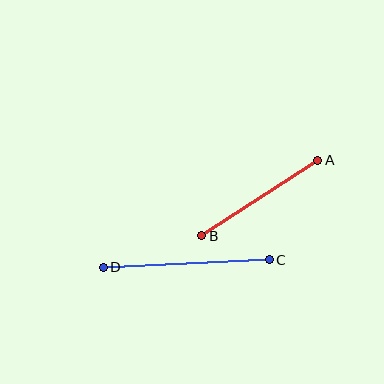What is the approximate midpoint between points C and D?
The midpoint is at approximately (186, 264) pixels.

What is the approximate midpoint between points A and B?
The midpoint is at approximately (260, 198) pixels.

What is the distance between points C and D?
The distance is approximately 166 pixels.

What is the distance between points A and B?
The distance is approximately 139 pixels.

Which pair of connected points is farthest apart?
Points C and D are farthest apart.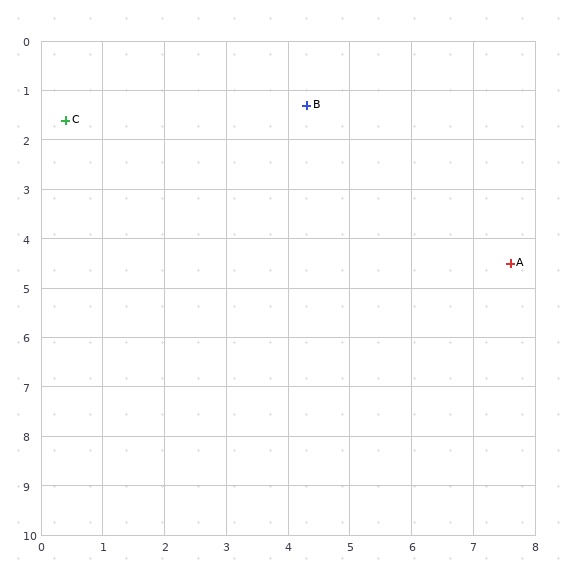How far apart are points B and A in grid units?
Points B and A are about 4.6 grid units apart.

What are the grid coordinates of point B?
Point B is at approximately (4.3, 1.3).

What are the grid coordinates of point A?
Point A is at approximately (7.6, 4.5).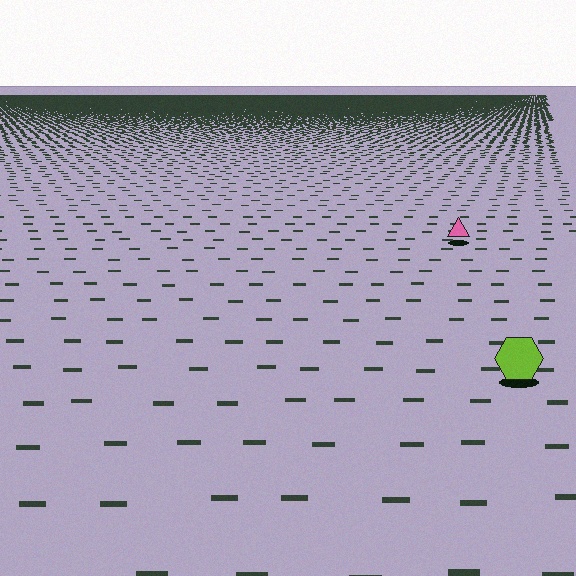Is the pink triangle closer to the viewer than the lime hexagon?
No. The lime hexagon is closer — you can tell from the texture gradient: the ground texture is coarser near it.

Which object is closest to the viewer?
The lime hexagon is closest. The texture marks near it are larger and more spread out.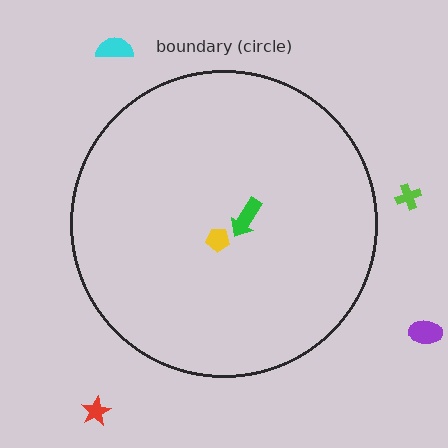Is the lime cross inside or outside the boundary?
Outside.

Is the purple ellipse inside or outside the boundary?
Outside.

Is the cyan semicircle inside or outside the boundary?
Outside.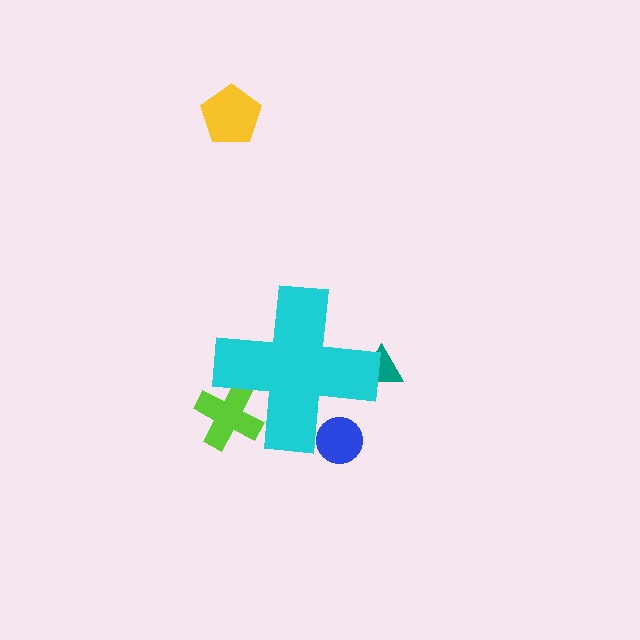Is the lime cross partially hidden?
Yes, the lime cross is partially hidden behind the cyan cross.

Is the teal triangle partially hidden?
Yes, the teal triangle is partially hidden behind the cyan cross.